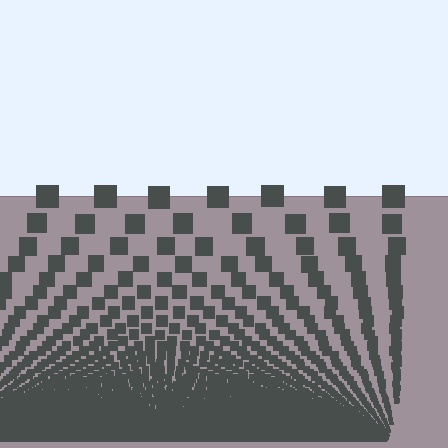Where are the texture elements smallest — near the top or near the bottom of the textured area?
Near the bottom.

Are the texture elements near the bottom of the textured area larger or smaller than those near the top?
Smaller. The gradient is inverted — elements near the bottom are smaller and denser.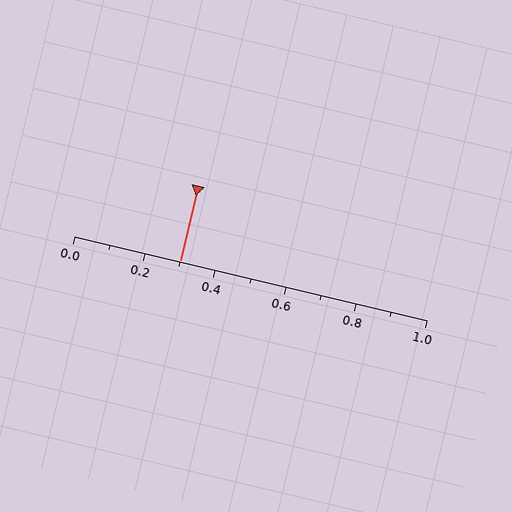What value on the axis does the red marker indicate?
The marker indicates approximately 0.3.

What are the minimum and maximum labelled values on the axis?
The axis runs from 0.0 to 1.0.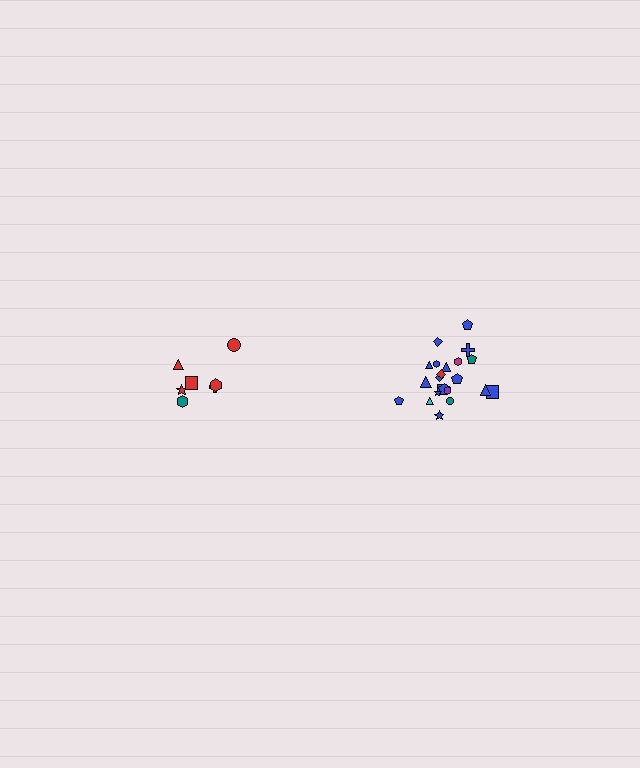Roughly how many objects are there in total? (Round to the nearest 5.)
Roughly 30 objects in total.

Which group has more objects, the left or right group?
The right group.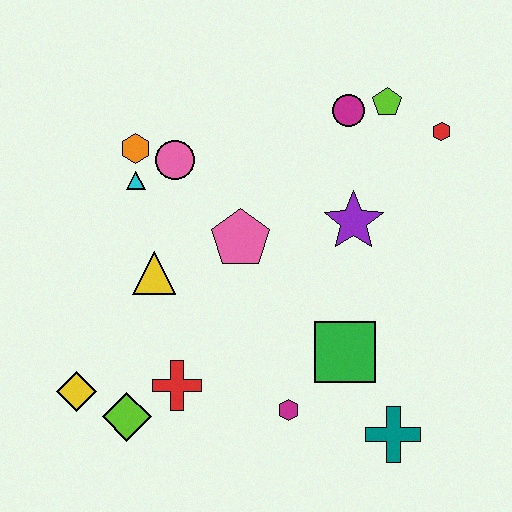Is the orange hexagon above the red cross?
Yes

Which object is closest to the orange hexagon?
The cyan triangle is closest to the orange hexagon.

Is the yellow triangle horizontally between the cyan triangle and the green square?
Yes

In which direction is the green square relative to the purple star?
The green square is below the purple star.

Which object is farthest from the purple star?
The yellow diamond is farthest from the purple star.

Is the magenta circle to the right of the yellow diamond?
Yes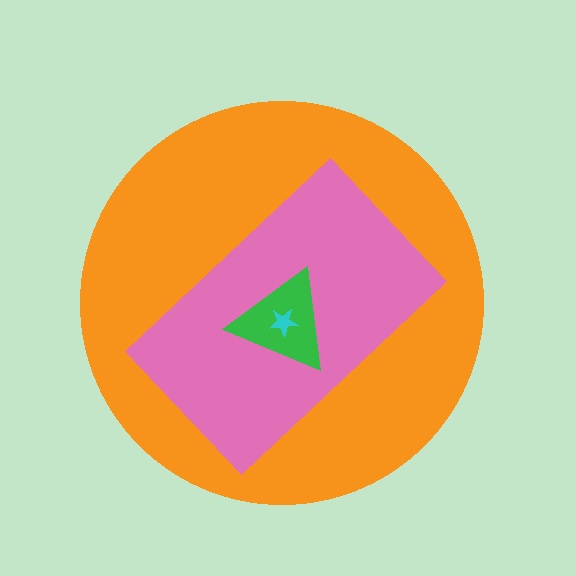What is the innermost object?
The cyan star.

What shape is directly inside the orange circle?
The pink rectangle.